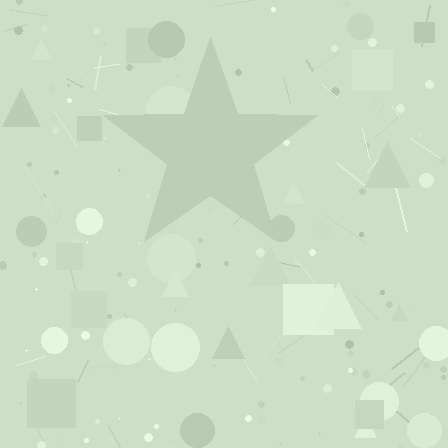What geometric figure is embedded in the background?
A star is embedded in the background.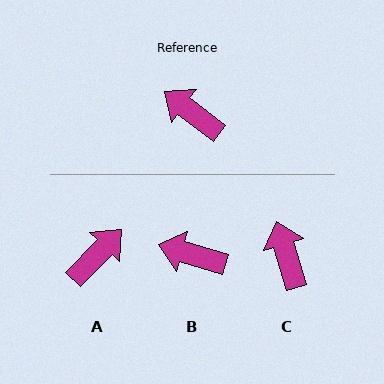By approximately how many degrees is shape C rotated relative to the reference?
Approximately 36 degrees clockwise.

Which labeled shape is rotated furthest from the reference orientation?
A, about 97 degrees away.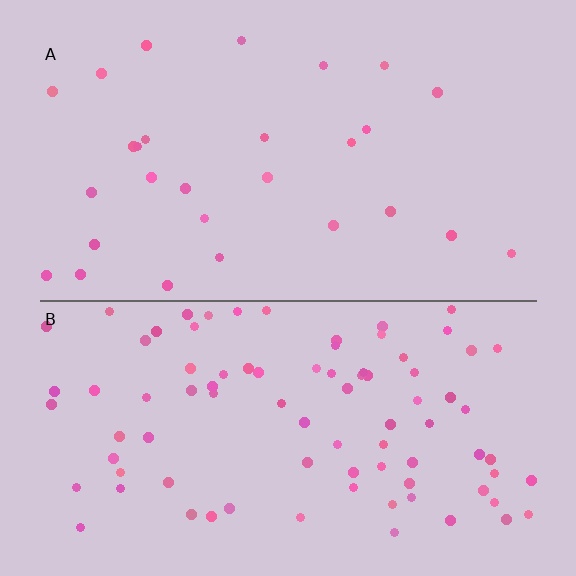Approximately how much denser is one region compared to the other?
Approximately 3.1× — region B over region A.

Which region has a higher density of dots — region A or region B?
B (the bottom).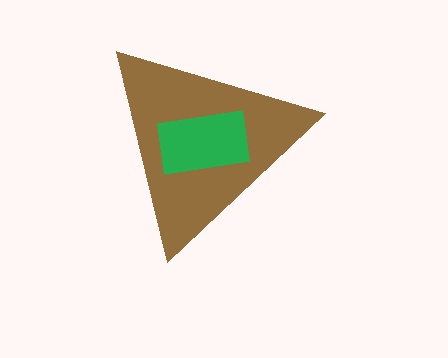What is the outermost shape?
The brown triangle.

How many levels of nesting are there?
2.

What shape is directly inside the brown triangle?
The green rectangle.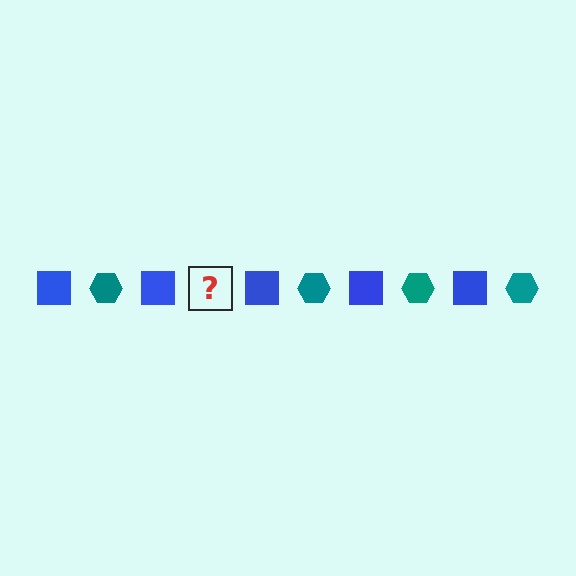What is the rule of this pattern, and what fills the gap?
The rule is that the pattern alternates between blue square and teal hexagon. The gap should be filled with a teal hexagon.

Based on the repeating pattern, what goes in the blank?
The blank should be a teal hexagon.